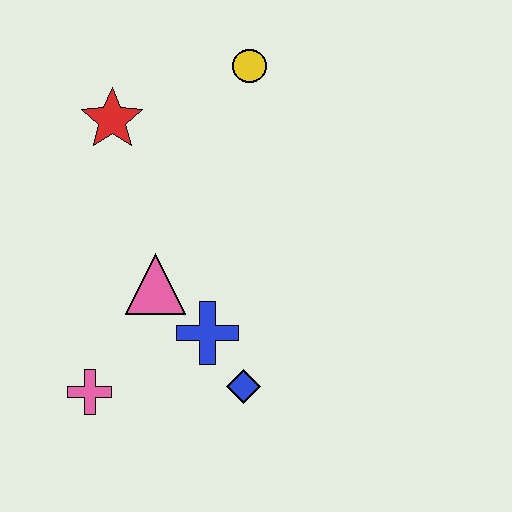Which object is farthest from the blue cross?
The yellow circle is farthest from the blue cross.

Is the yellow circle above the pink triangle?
Yes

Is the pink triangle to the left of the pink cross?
No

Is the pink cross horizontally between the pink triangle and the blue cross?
No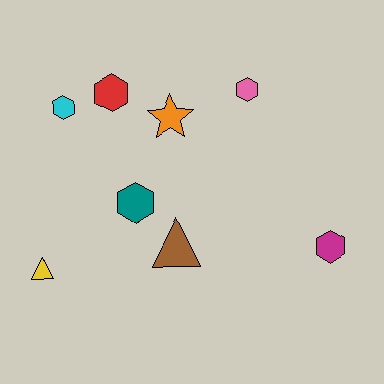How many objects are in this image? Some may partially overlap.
There are 8 objects.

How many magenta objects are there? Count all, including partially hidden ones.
There is 1 magenta object.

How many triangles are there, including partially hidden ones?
There are 2 triangles.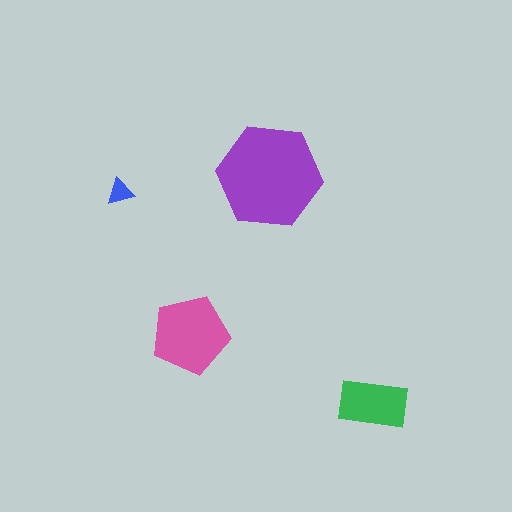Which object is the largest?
The purple hexagon.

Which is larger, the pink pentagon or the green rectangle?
The pink pentagon.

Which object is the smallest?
The blue triangle.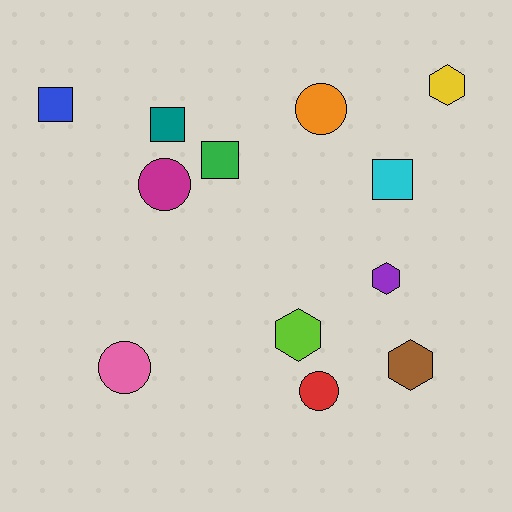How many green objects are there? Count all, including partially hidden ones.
There is 1 green object.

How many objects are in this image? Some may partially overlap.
There are 12 objects.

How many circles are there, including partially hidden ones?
There are 4 circles.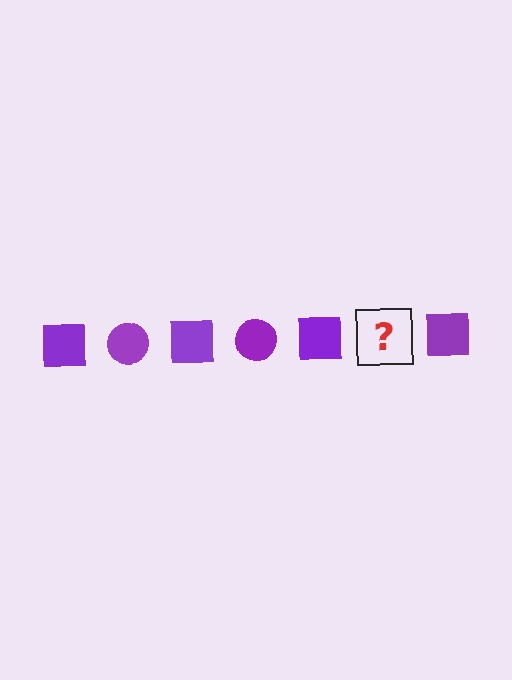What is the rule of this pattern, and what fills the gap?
The rule is that the pattern cycles through square, circle shapes in purple. The gap should be filled with a purple circle.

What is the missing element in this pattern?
The missing element is a purple circle.